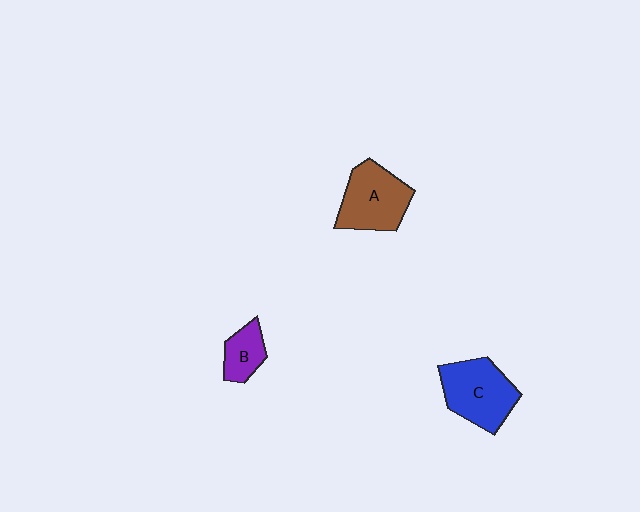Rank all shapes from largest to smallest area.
From largest to smallest: C (blue), A (brown), B (purple).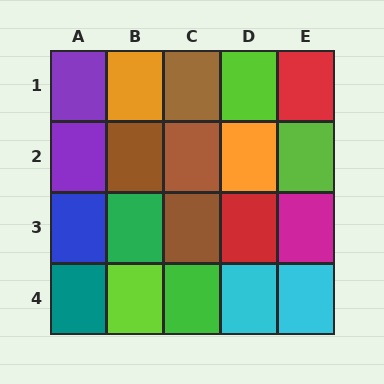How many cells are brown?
4 cells are brown.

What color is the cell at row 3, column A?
Blue.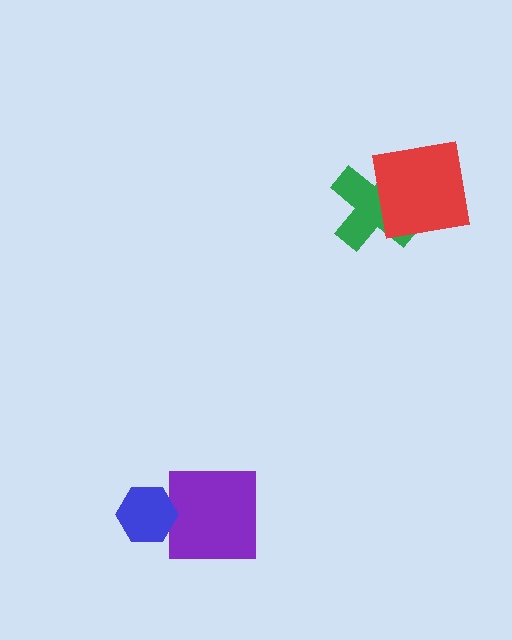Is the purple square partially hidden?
Yes, it is partially covered by another shape.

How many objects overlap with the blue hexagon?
1 object overlaps with the blue hexagon.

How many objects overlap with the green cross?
1 object overlaps with the green cross.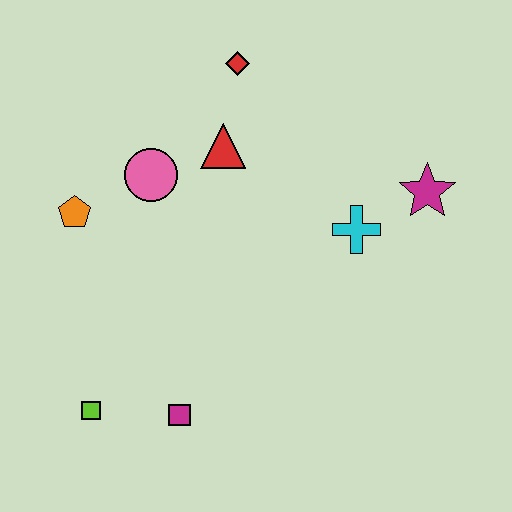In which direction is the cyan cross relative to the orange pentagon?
The cyan cross is to the right of the orange pentagon.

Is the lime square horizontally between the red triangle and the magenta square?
No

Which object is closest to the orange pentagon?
The pink circle is closest to the orange pentagon.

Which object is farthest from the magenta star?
The lime square is farthest from the magenta star.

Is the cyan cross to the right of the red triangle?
Yes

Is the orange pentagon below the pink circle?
Yes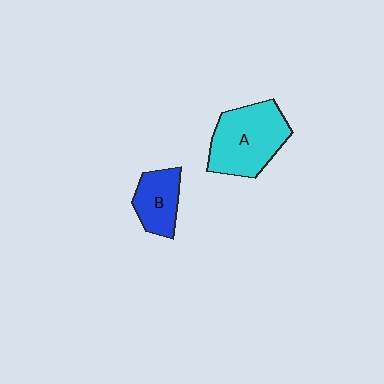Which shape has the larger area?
Shape A (cyan).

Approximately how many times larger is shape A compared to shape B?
Approximately 1.8 times.